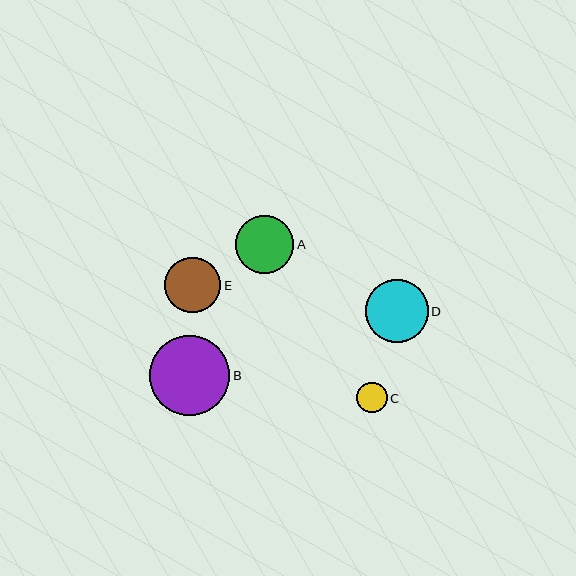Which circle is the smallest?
Circle C is the smallest with a size of approximately 30 pixels.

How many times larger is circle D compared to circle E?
Circle D is approximately 1.1 times the size of circle E.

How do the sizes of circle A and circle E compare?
Circle A and circle E are approximately the same size.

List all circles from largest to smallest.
From largest to smallest: B, D, A, E, C.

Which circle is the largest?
Circle B is the largest with a size of approximately 80 pixels.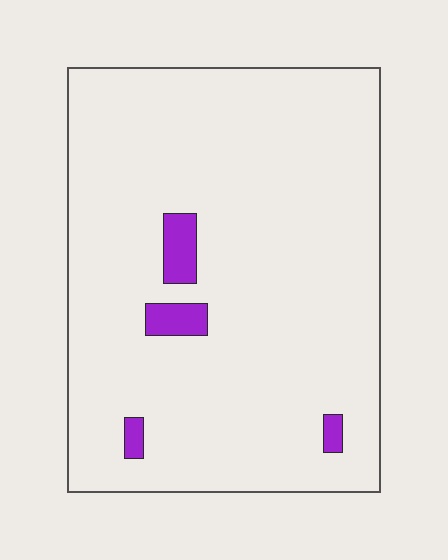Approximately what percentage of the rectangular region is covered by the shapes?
Approximately 5%.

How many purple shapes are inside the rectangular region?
4.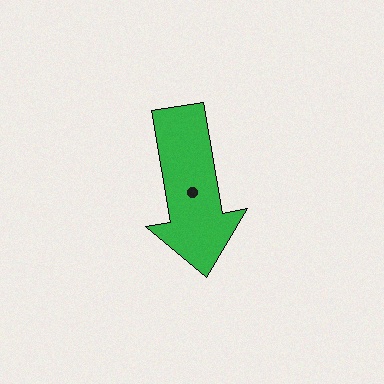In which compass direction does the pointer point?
South.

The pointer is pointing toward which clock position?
Roughly 6 o'clock.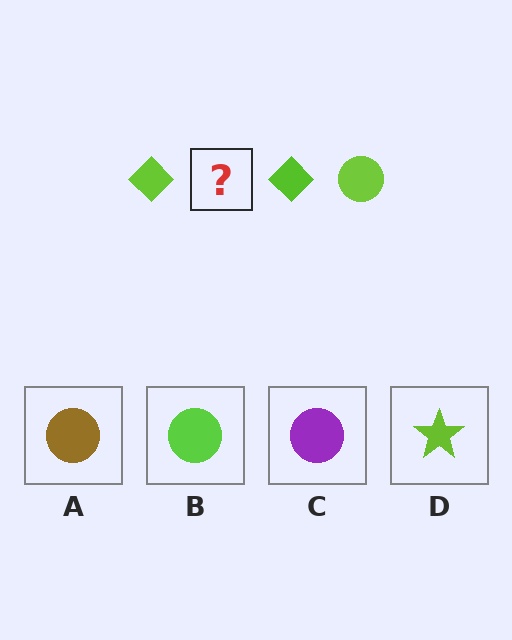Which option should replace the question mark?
Option B.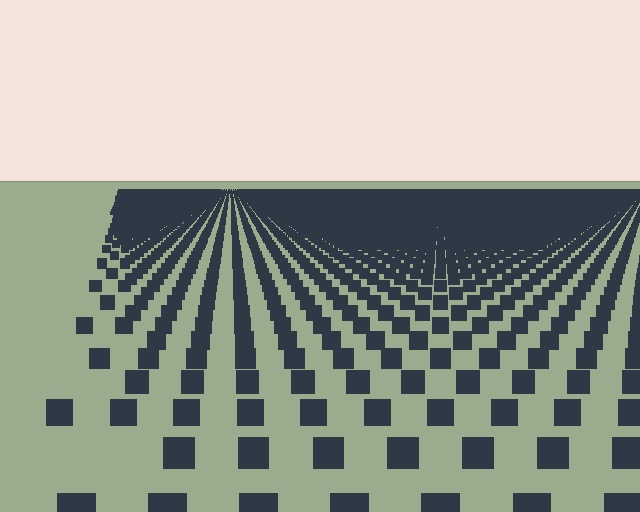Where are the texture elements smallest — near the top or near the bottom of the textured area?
Near the top.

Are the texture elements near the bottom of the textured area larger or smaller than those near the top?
Larger. Near the bottom, elements are closer to the viewer and appear at a bigger on-screen size.